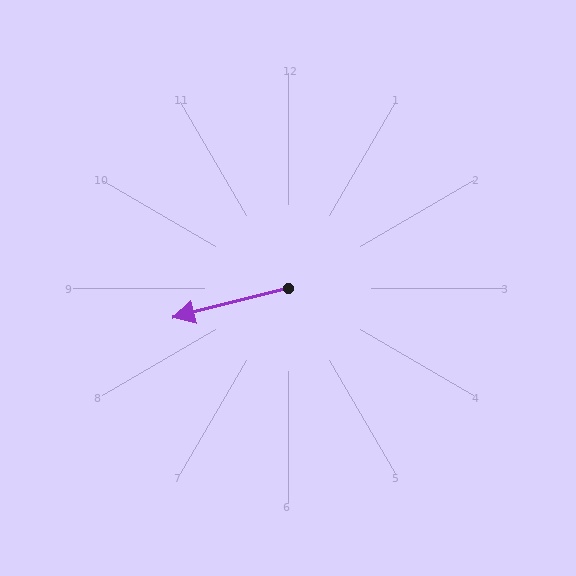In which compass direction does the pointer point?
West.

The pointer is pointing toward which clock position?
Roughly 9 o'clock.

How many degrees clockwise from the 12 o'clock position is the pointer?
Approximately 256 degrees.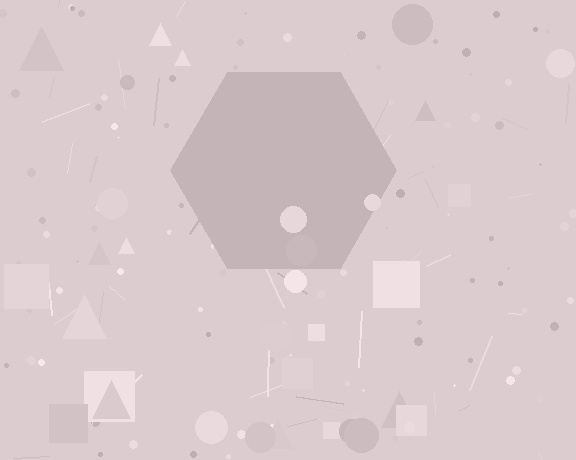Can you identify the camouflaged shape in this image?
The camouflaged shape is a hexagon.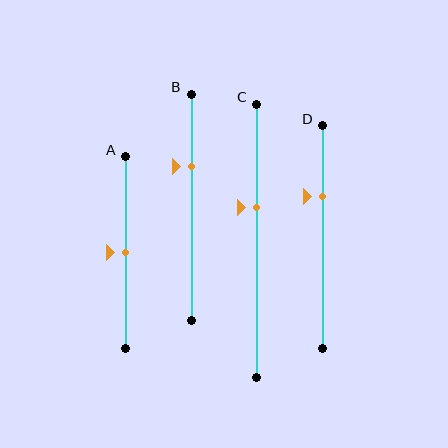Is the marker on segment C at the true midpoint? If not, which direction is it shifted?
No, the marker on segment C is shifted upward by about 12% of the segment length.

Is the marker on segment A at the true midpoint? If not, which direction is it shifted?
Yes, the marker on segment A is at the true midpoint.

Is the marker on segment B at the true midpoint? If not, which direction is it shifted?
No, the marker on segment B is shifted upward by about 18% of the segment length.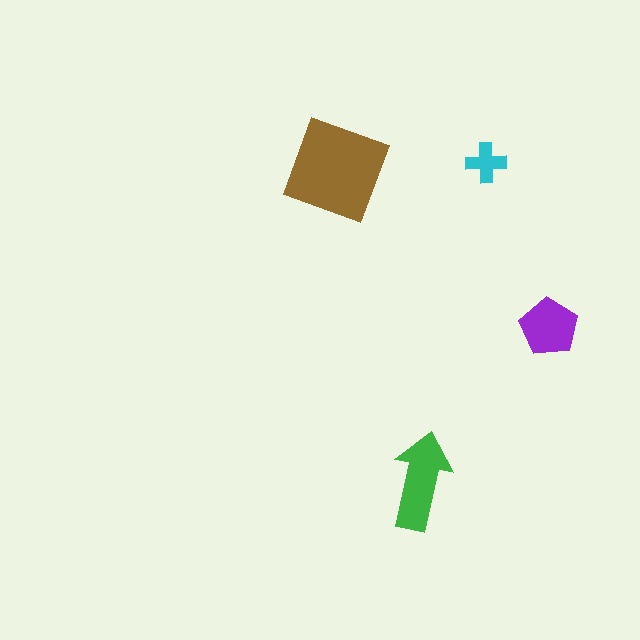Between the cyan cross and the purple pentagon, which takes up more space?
The purple pentagon.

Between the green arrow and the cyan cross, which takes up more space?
The green arrow.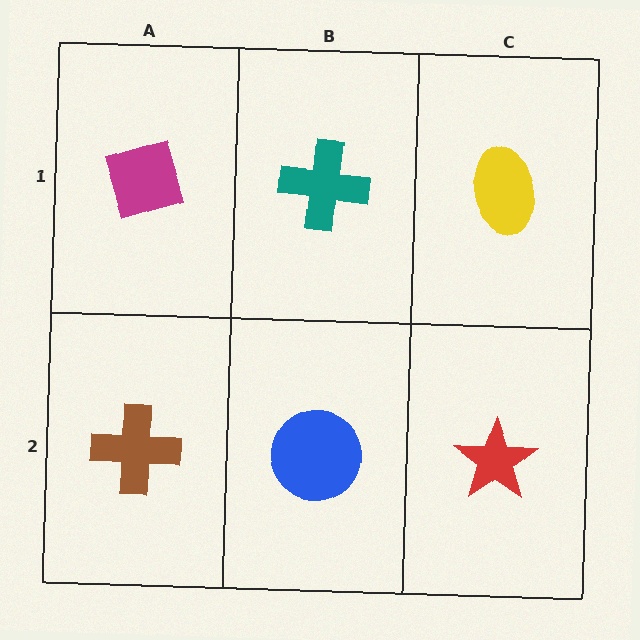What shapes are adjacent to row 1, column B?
A blue circle (row 2, column B), a magenta diamond (row 1, column A), a yellow ellipse (row 1, column C).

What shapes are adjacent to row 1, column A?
A brown cross (row 2, column A), a teal cross (row 1, column B).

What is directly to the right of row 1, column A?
A teal cross.